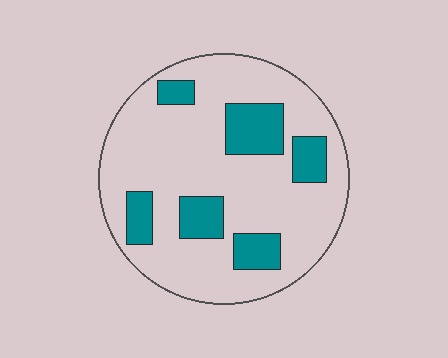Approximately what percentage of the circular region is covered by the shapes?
Approximately 20%.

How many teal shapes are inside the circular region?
6.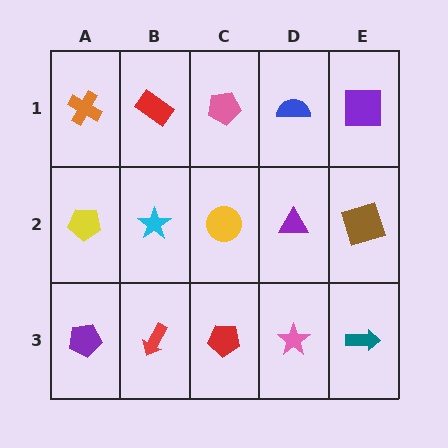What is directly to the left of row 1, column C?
A red rectangle.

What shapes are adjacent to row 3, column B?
A cyan star (row 2, column B), a purple pentagon (row 3, column A), a red pentagon (row 3, column C).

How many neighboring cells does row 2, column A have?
3.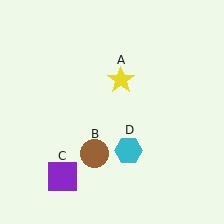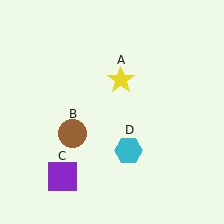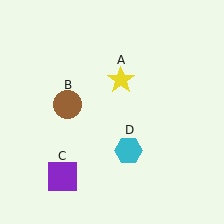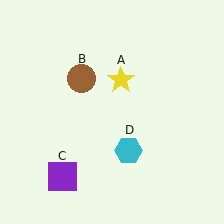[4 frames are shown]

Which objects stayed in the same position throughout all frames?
Yellow star (object A) and purple square (object C) and cyan hexagon (object D) remained stationary.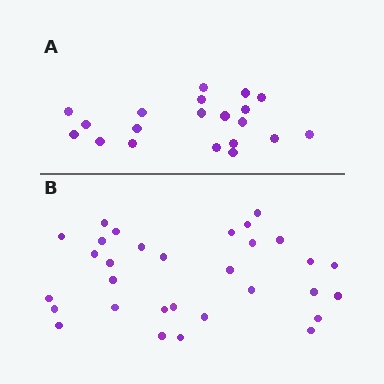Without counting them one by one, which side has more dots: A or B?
Region B (the bottom region) has more dots.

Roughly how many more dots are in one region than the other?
Region B has roughly 12 or so more dots than region A.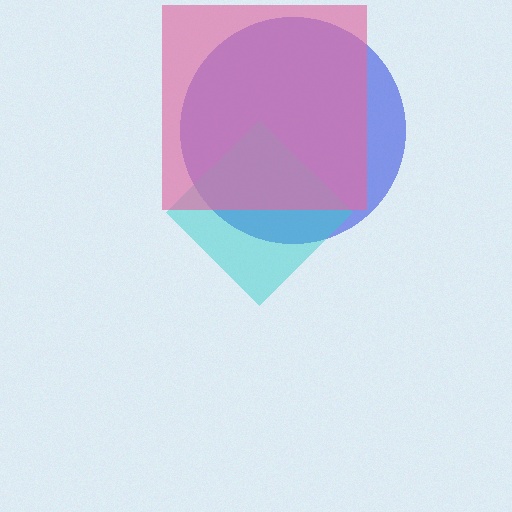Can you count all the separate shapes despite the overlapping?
Yes, there are 3 separate shapes.